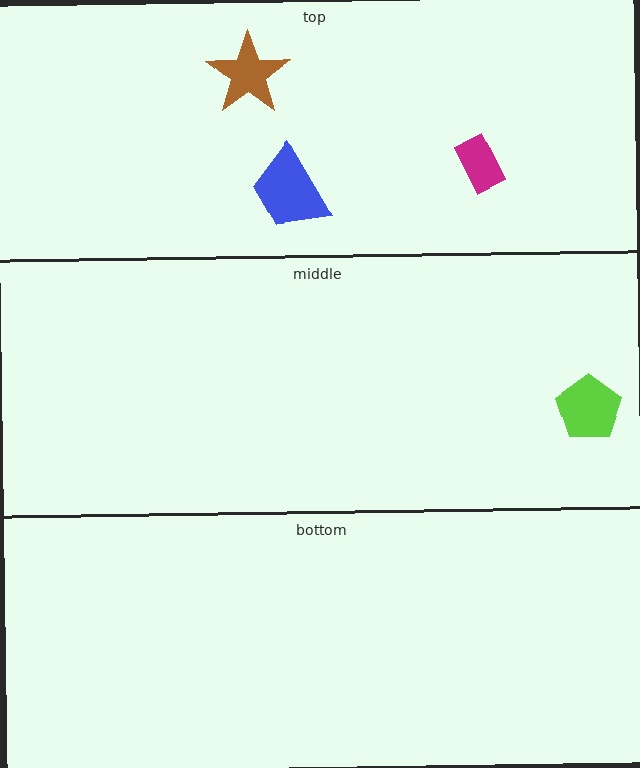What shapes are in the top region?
The magenta rectangle, the brown star, the blue trapezoid.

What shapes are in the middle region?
The lime pentagon.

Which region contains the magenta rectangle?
The top region.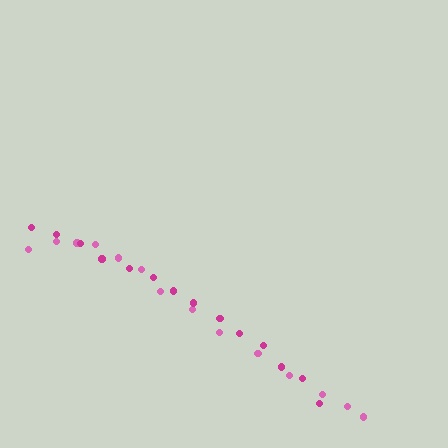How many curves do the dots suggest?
There are 2 distinct paths.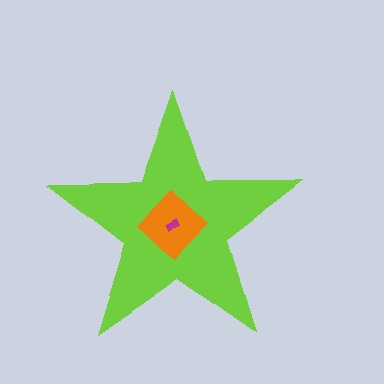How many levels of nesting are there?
3.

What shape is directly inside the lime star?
The orange diamond.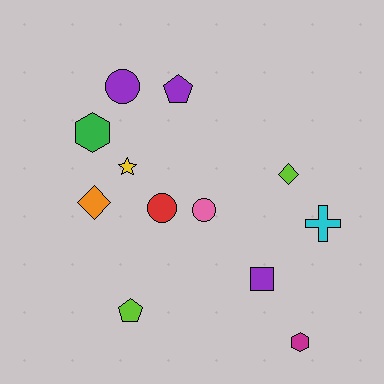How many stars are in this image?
There is 1 star.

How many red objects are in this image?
There is 1 red object.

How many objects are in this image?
There are 12 objects.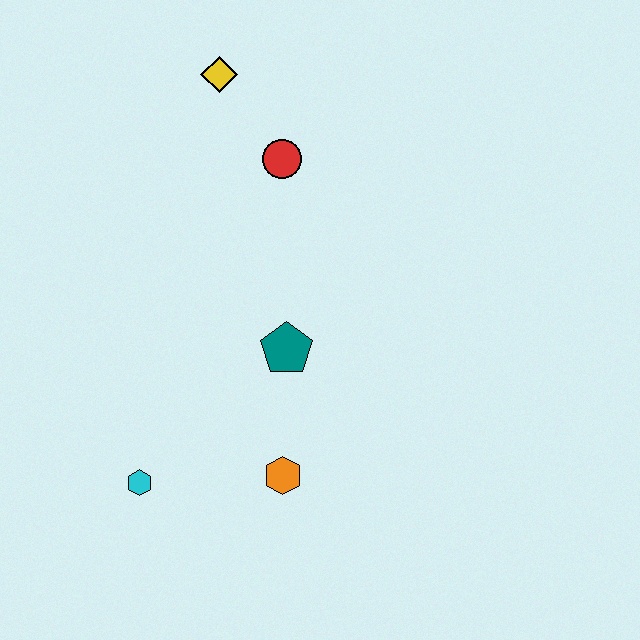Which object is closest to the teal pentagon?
The orange hexagon is closest to the teal pentagon.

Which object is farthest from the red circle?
The cyan hexagon is farthest from the red circle.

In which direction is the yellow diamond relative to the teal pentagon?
The yellow diamond is above the teal pentagon.